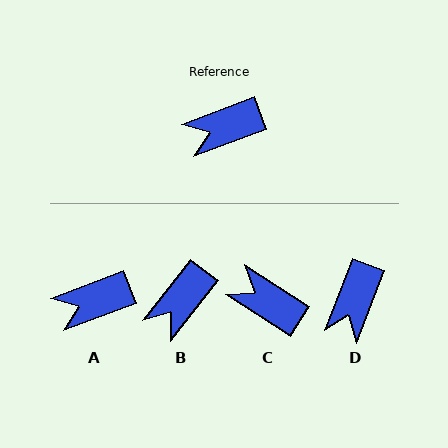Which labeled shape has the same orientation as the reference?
A.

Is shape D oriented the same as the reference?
No, it is off by about 48 degrees.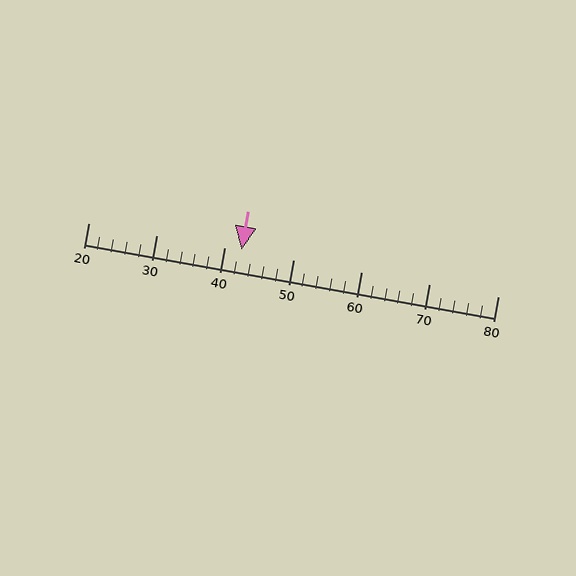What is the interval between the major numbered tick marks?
The major tick marks are spaced 10 units apart.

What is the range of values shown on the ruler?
The ruler shows values from 20 to 80.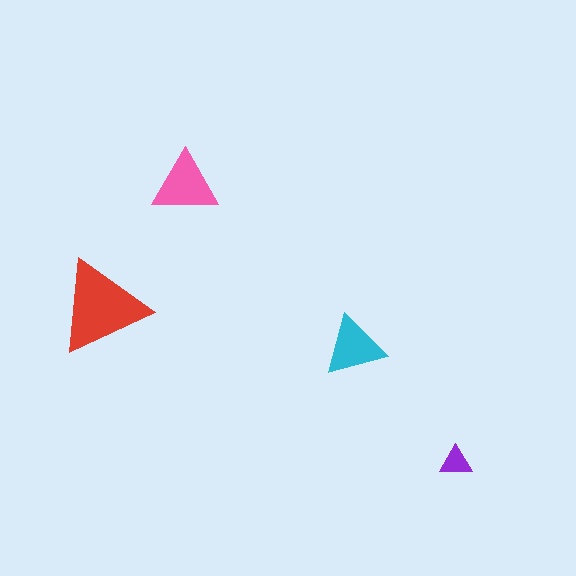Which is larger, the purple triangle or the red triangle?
The red one.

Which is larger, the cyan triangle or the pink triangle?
The pink one.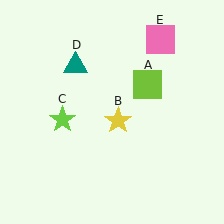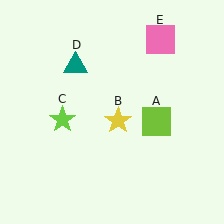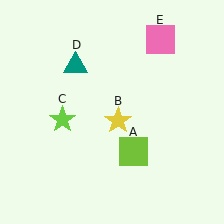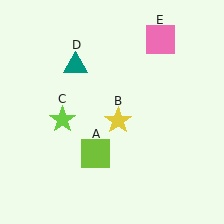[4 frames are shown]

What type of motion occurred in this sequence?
The lime square (object A) rotated clockwise around the center of the scene.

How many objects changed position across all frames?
1 object changed position: lime square (object A).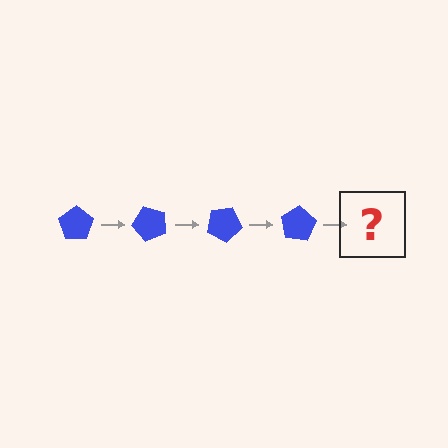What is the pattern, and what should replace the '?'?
The pattern is that the pentagon rotates 50 degrees each step. The '?' should be a blue pentagon rotated 200 degrees.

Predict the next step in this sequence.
The next step is a blue pentagon rotated 200 degrees.